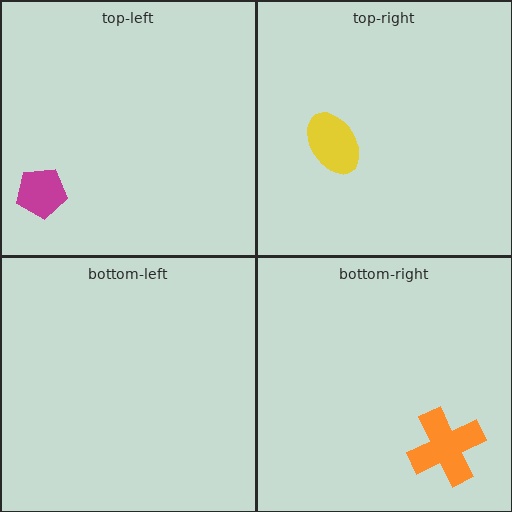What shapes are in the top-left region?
The magenta pentagon.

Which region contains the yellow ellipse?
The top-right region.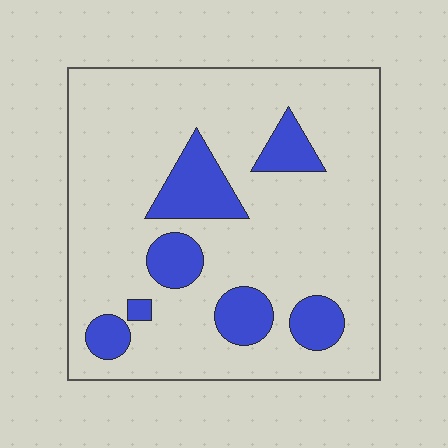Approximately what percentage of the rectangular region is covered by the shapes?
Approximately 20%.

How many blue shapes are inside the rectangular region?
7.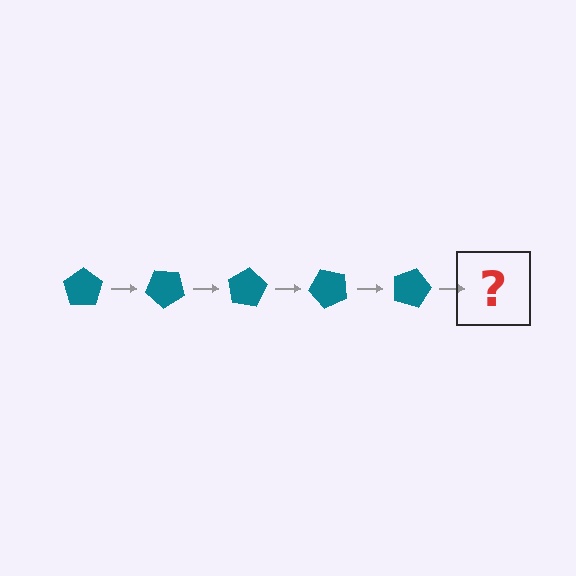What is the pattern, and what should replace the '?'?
The pattern is that the pentagon rotates 40 degrees each step. The '?' should be a teal pentagon rotated 200 degrees.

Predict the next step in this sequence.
The next step is a teal pentagon rotated 200 degrees.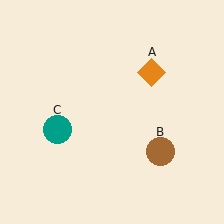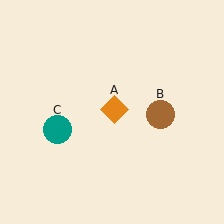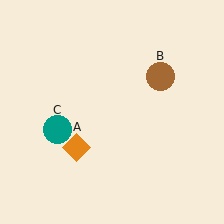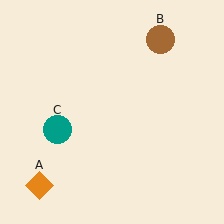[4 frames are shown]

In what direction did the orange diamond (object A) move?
The orange diamond (object A) moved down and to the left.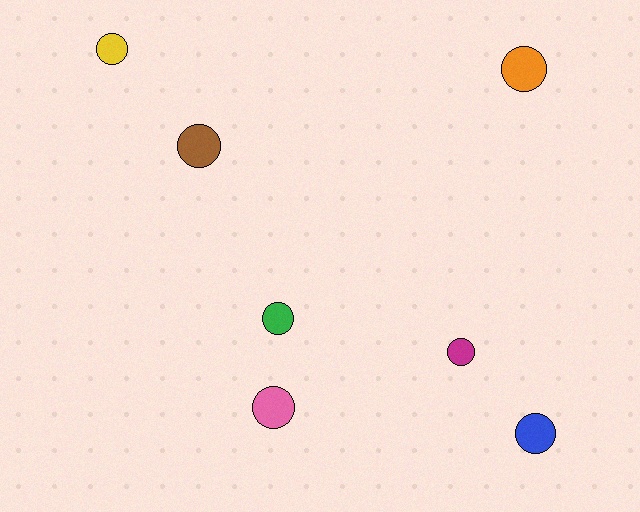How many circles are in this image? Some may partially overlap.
There are 7 circles.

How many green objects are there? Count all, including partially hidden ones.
There is 1 green object.